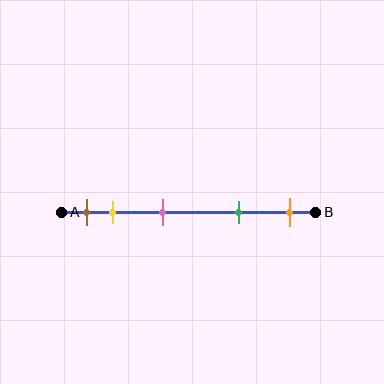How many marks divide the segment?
There are 5 marks dividing the segment.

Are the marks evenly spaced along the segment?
No, the marks are not evenly spaced.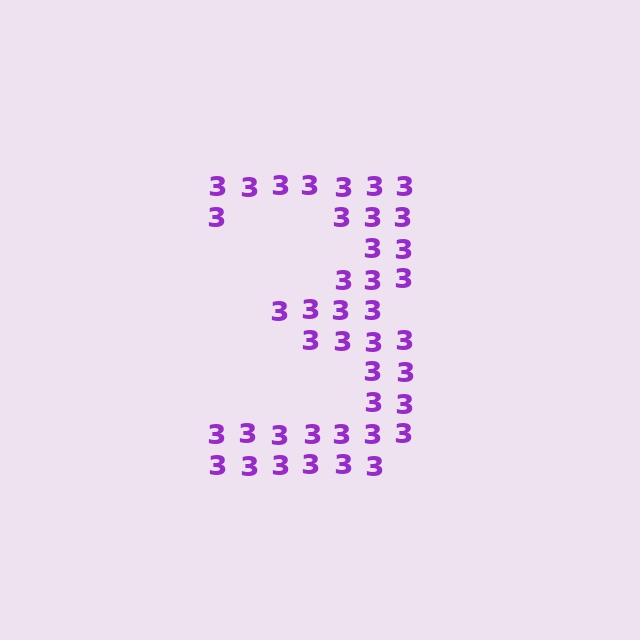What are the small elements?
The small elements are digit 3's.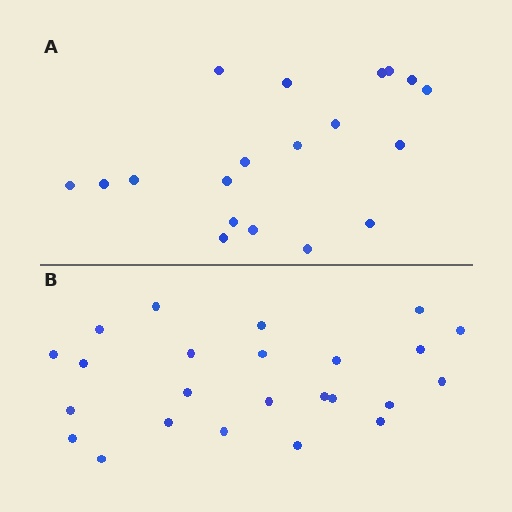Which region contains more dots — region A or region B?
Region B (the bottom region) has more dots.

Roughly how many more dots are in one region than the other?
Region B has about 5 more dots than region A.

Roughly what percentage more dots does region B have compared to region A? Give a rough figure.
About 25% more.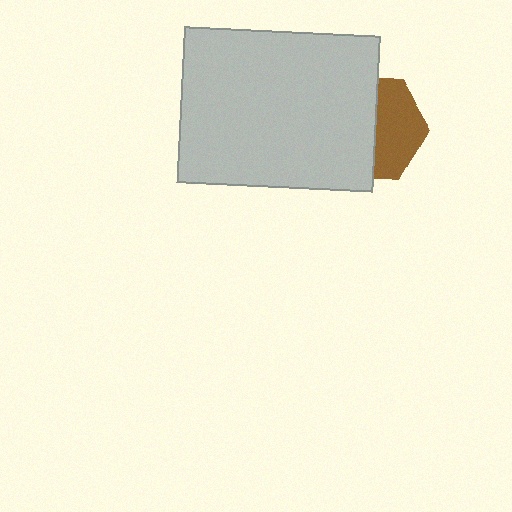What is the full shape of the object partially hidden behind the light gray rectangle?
The partially hidden object is a brown hexagon.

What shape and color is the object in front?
The object in front is a light gray rectangle.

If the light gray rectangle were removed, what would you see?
You would see the complete brown hexagon.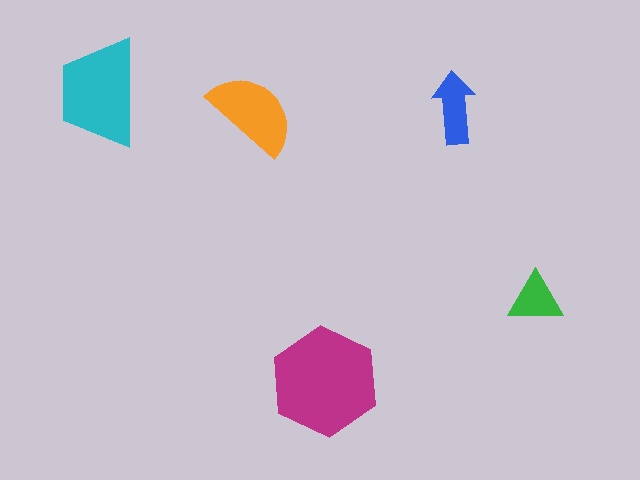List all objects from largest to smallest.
The magenta hexagon, the cyan trapezoid, the orange semicircle, the blue arrow, the green triangle.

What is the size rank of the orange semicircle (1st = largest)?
3rd.